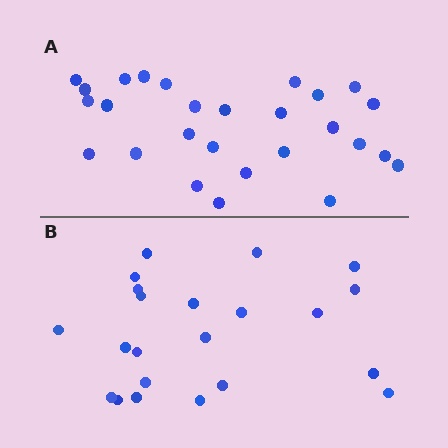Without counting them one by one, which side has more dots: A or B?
Region A (the top region) has more dots.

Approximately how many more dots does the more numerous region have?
Region A has about 5 more dots than region B.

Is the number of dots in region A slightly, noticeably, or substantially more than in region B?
Region A has only slightly more — the two regions are fairly close. The ratio is roughly 1.2 to 1.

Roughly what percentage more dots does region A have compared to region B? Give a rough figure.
About 25% more.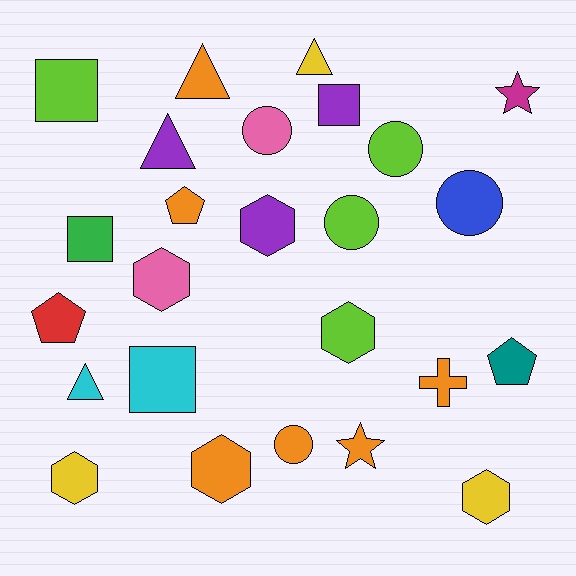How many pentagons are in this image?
There are 3 pentagons.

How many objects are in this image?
There are 25 objects.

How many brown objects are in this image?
There are no brown objects.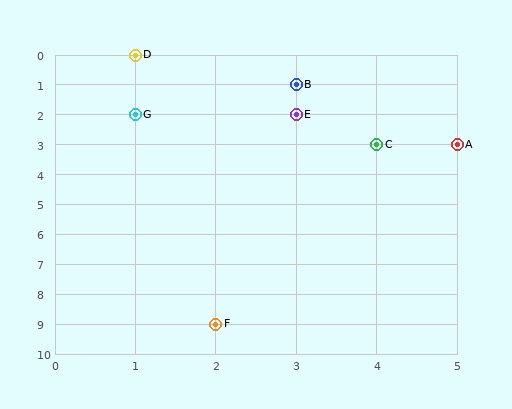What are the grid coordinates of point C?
Point C is at grid coordinates (4, 3).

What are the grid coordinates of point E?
Point E is at grid coordinates (3, 2).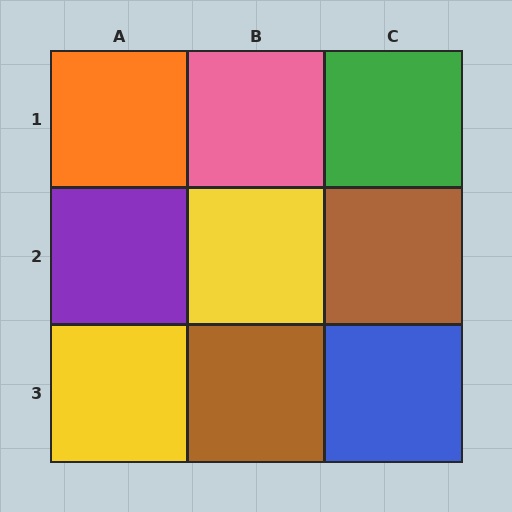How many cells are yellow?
2 cells are yellow.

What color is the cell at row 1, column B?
Pink.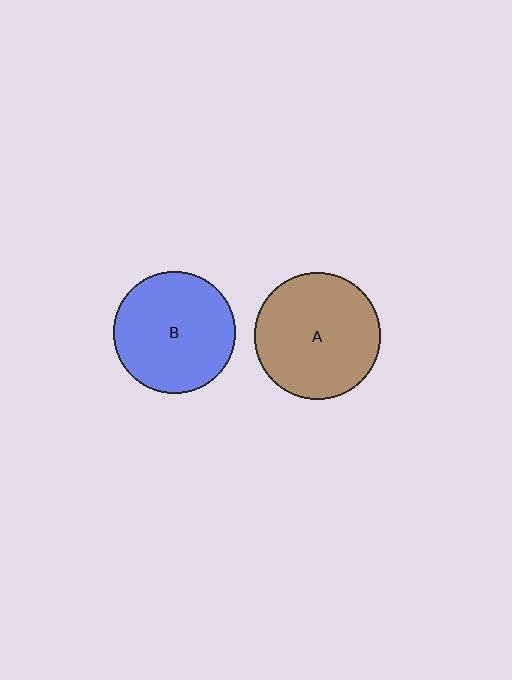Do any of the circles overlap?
No, none of the circles overlap.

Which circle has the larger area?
Circle A (brown).